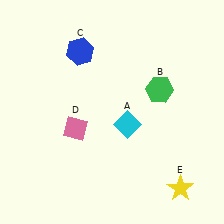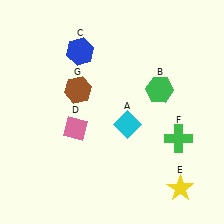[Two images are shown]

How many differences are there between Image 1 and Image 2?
There are 2 differences between the two images.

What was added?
A green cross (F), a brown hexagon (G) were added in Image 2.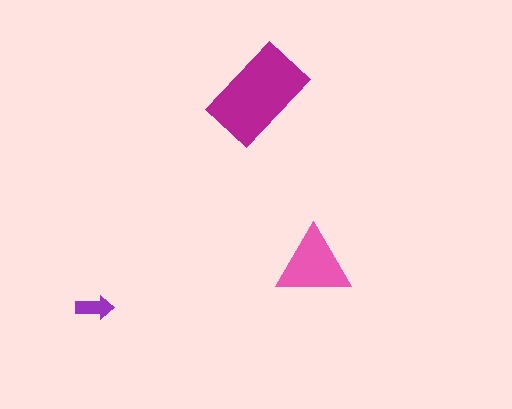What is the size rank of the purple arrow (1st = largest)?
3rd.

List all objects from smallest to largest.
The purple arrow, the pink triangle, the magenta rectangle.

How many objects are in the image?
There are 3 objects in the image.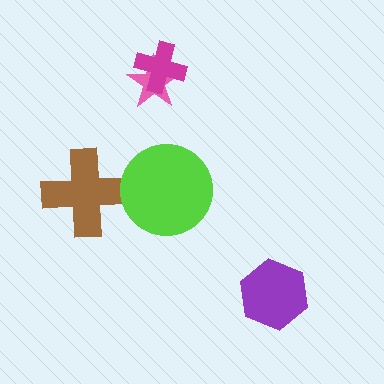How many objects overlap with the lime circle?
1 object overlaps with the lime circle.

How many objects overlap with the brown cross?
1 object overlaps with the brown cross.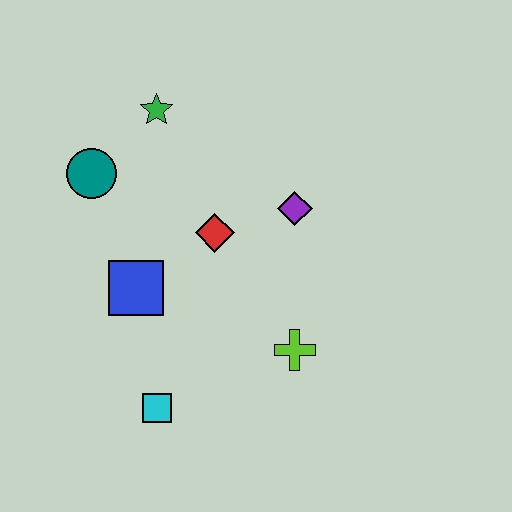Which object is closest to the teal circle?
The green star is closest to the teal circle.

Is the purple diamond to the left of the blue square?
No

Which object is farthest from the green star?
The cyan square is farthest from the green star.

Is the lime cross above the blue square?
No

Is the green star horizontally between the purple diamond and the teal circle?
Yes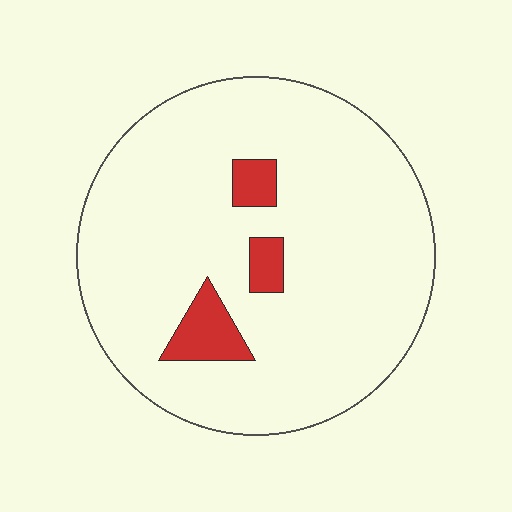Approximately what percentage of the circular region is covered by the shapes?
Approximately 10%.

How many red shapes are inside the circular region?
3.